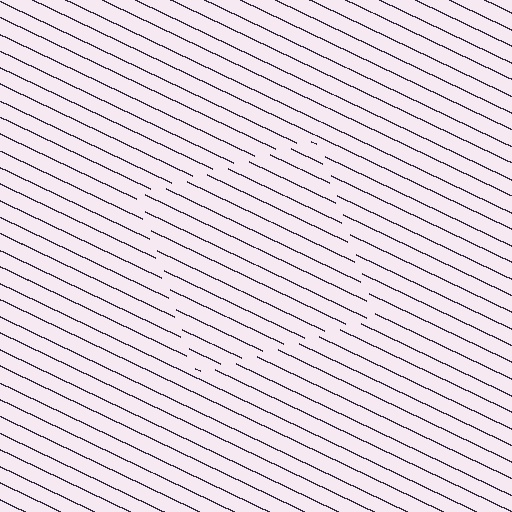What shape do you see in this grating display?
An illusory square. The interior of the shape contains the same grating, shifted by half a period — the contour is defined by the phase discontinuity where line-ends from the inner and outer gratings abut.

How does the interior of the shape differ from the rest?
The interior of the shape contains the same grating, shifted by half a period — the contour is defined by the phase discontinuity where line-ends from the inner and outer gratings abut.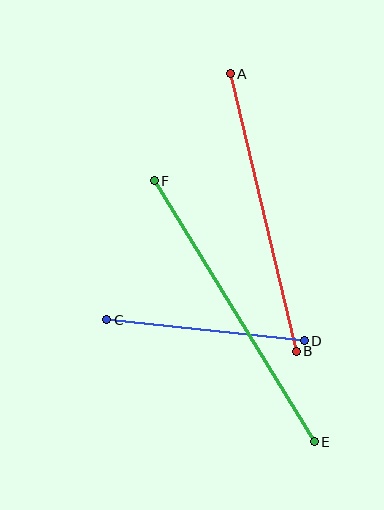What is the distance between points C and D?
The distance is approximately 199 pixels.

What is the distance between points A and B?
The distance is approximately 286 pixels.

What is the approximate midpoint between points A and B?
The midpoint is at approximately (263, 213) pixels.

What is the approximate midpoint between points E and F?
The midpoint is at approximately (234, 311) pixels.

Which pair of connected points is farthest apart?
Points E and F are farthest apart.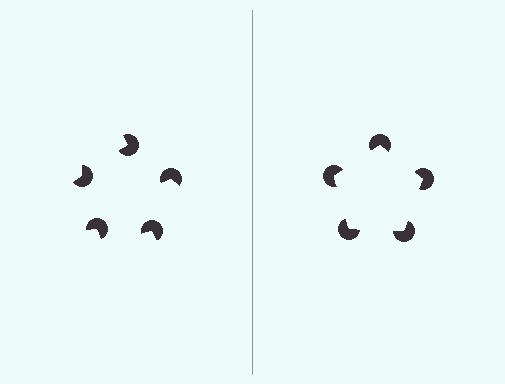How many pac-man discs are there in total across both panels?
10 — 5 on each side.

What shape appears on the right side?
An illusory pentagon.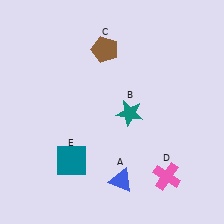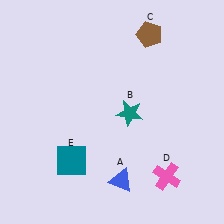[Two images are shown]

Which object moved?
The brown pentagon (C) moved right.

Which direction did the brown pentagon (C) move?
The brown pentagon (C) moved right.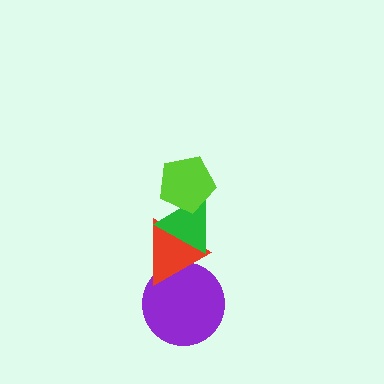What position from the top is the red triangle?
The red triangle is 3rd from the top.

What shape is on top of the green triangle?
The lime pentagon is on top of the green triangle.